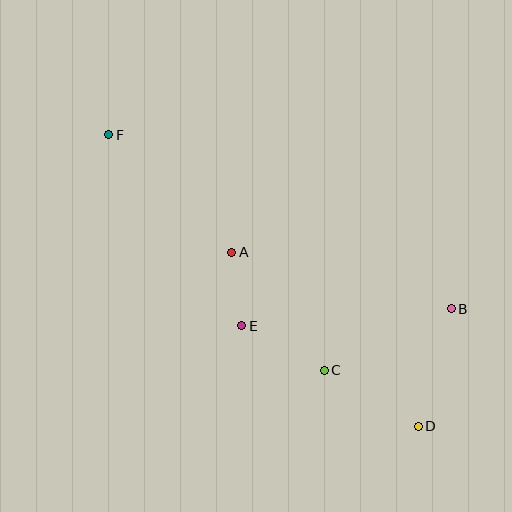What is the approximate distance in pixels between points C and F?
The distance between C and F is approximately 319 pixels.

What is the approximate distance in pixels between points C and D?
The distance between C and D is approximately 110 pixels.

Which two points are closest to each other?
Points A and E are closest to each other.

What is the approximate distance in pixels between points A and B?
The distance between A and B is approximately 227 pixels.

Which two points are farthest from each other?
Points D and F are farthest from each other.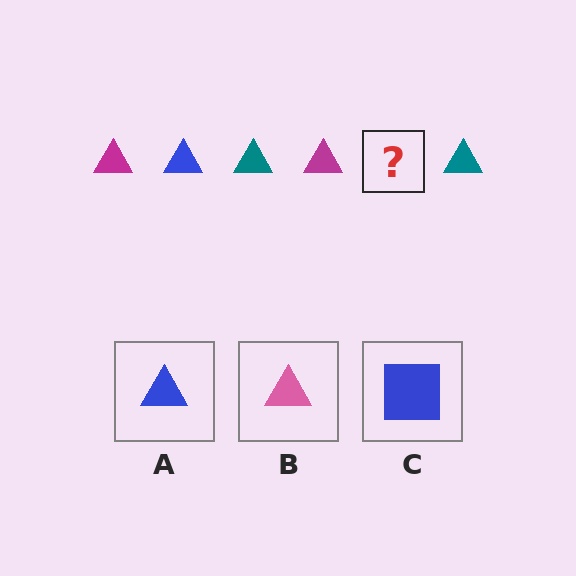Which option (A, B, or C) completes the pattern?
A.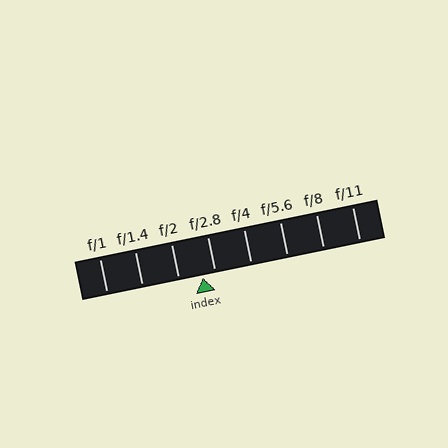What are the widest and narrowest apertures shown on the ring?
The widest aperture shown is f/1 and the narrowest is f/11.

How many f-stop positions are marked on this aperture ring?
There are 8 f-stop positions marked.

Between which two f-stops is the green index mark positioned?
The index mark is between f/2 and f/2.8.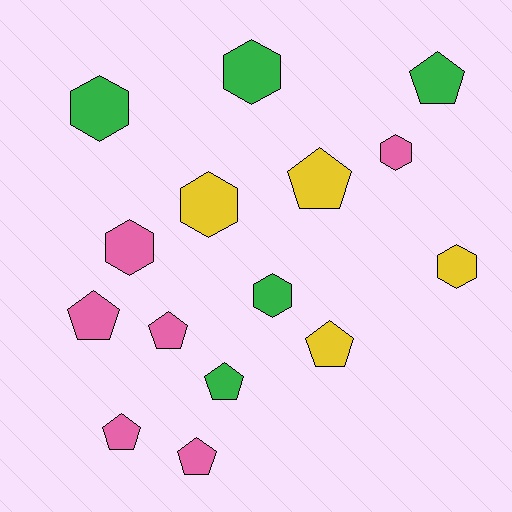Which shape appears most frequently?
Pentagon, with 8 objects.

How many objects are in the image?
There are 15 objects.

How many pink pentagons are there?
There are 4 pink pentagons.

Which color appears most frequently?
Pink, with 6 objects.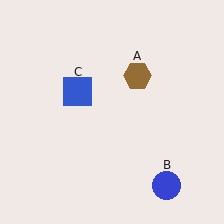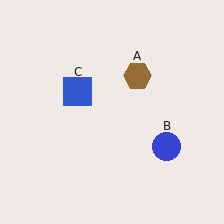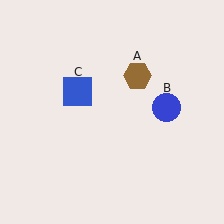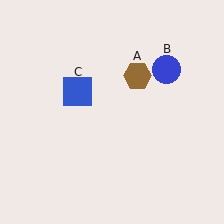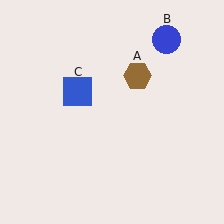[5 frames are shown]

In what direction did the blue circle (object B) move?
The blue circle (object B) moved up.